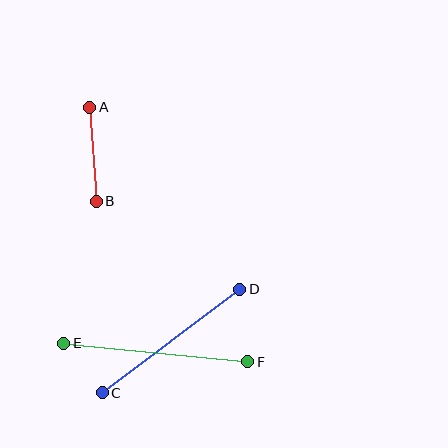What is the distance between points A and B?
The distance is approximately 94 pixels.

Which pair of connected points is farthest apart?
Points E and F are farthest apart.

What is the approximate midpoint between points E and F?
The midpoint is at approximately (156, 353) pixels.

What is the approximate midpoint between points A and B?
The midpoint is at approximately (93, 154) pixels.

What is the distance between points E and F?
The distance is approximately 185 pixels.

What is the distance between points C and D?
The distance is approximately 172 pixels.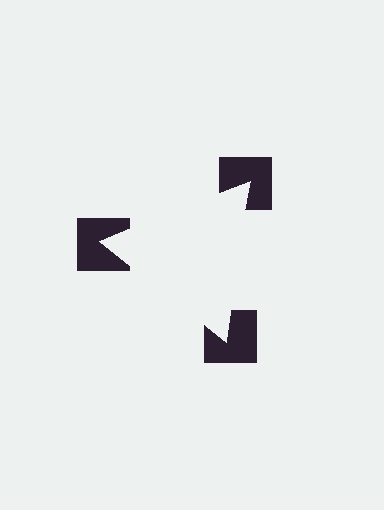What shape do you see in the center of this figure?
An illusory triangle — its edges are inferred from the aligned wedge cuts in the notched squares, not physically drawn.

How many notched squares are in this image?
There are 3 — one at each vertex of the illusory triangle.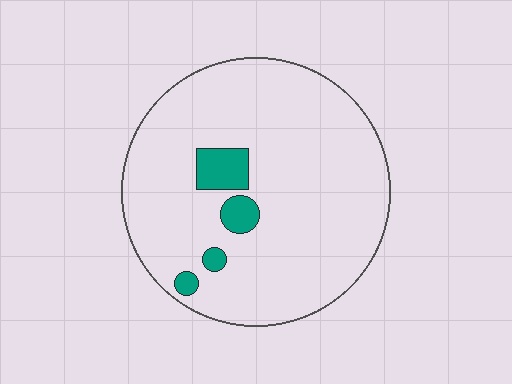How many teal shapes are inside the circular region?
4.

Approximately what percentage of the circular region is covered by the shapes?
Approximately 10%.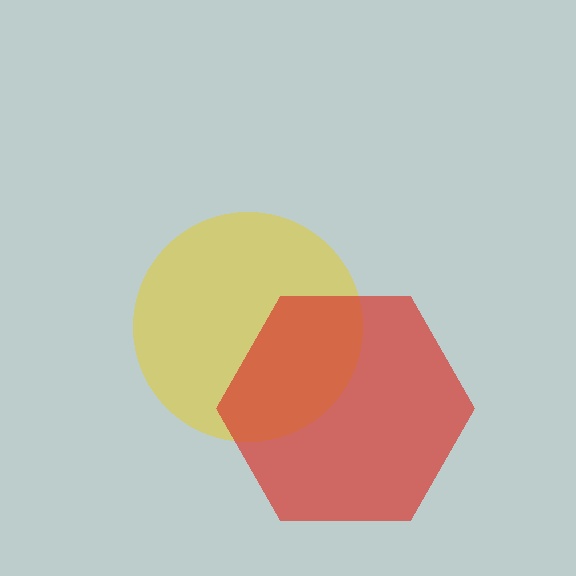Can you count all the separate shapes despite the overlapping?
Yes, there are 2 separate shapes.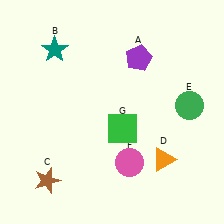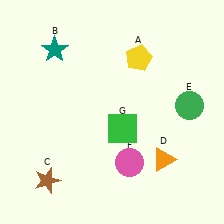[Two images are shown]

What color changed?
The pentagon (A) changed from purple in Image 1 to yellow in Image 2.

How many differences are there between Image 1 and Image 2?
There is 1 difference between the two images.